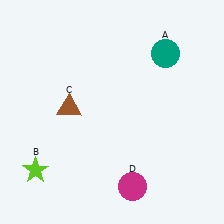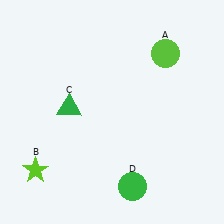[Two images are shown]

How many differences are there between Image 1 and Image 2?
There are 3 differences between the two images.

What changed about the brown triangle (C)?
In Image 1, C is brown. In Image 2, it changed to green.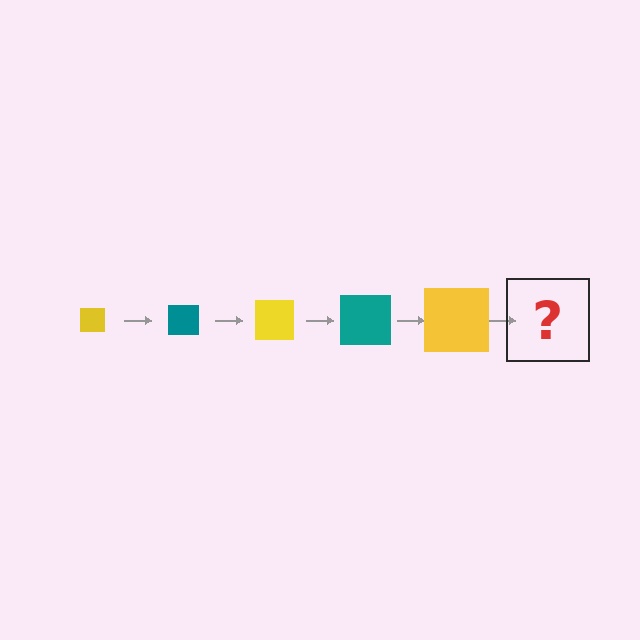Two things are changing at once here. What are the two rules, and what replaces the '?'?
The two rules are that the square grows larger each step and the color cycles through yellow and teal. The '?' should be a teal square, larger than the previous one.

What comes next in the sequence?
The next element should be a teal square, larger than the previous one.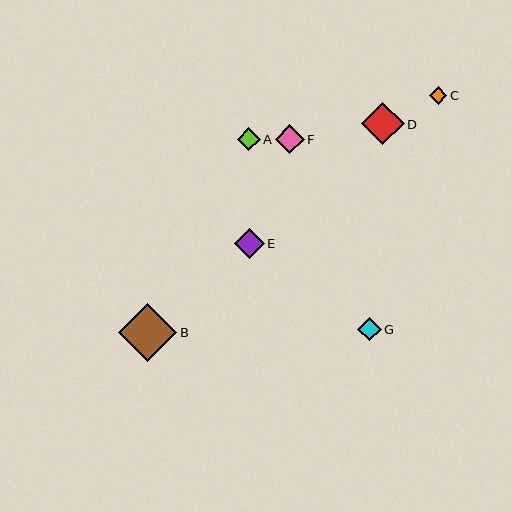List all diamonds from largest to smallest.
From largest to smallest: B, D, E, F, G, A, C.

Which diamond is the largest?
Diamond B is the largest with a size of approximately 58 pixels.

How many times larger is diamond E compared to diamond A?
Diamond E is approximately 1.3 times the size of diamond A.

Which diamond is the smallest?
Diamond C is the smallest with a size of approximately 17 pixels.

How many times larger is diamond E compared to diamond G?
Diamond E is approximately 1.2 times the size of diamond G.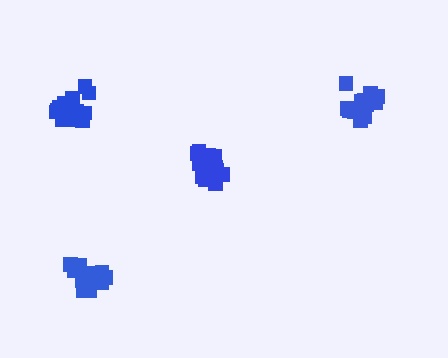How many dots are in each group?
Group 1: 18 dots, Group 2: 17 dots, Group 3: 21 dots, Group 4: 18 dots (74 total).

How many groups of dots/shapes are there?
There are 4 groups.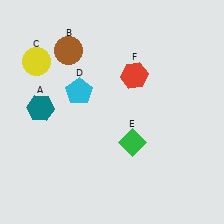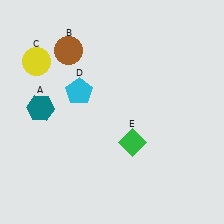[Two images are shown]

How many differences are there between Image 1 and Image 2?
There is 1 difference between the two images.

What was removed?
The red hexagon (F) was removed in Image 2.